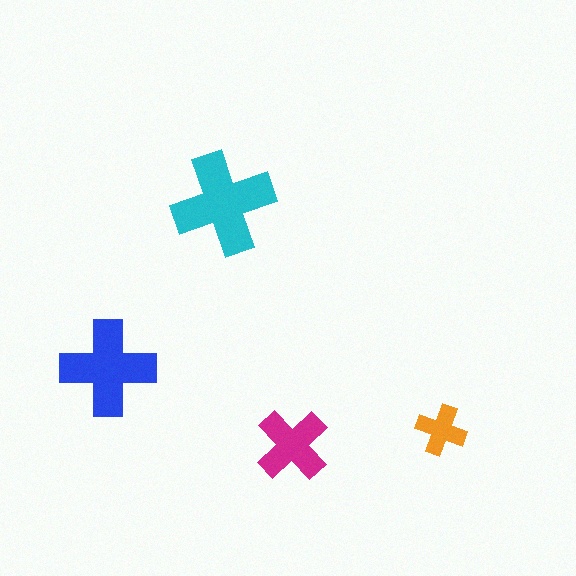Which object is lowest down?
The magenta cross is bottommost.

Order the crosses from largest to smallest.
the cyan one, the blue one, the magenta one, the orange one.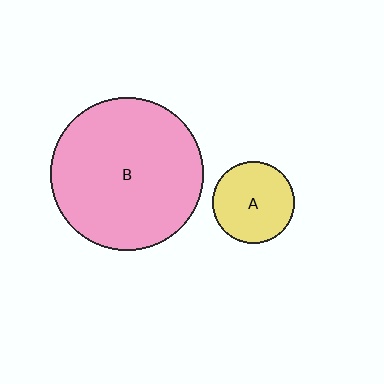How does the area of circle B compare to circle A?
Approximately 3.5 times.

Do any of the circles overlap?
No, none of the circles overlap.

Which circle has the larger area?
Circle B (pink).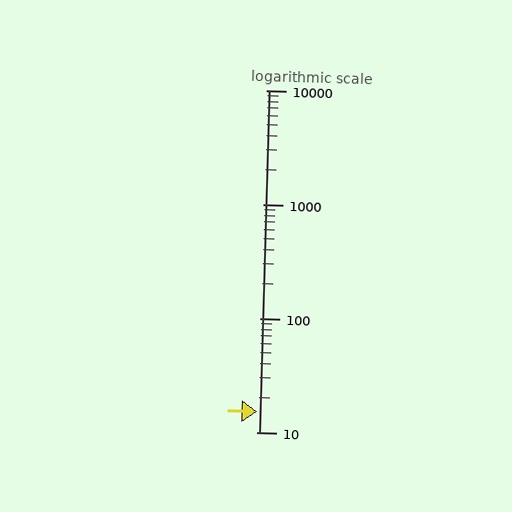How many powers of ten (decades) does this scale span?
The scale spans 3 decades, from 10 to 10000.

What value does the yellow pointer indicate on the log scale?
The pointer indicates approximately 15.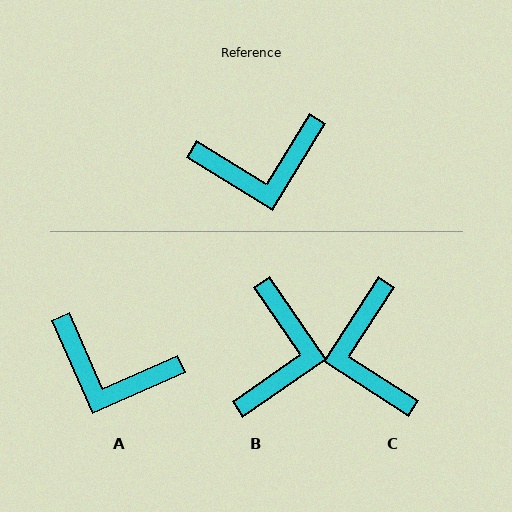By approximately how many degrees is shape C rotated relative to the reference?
Approximately 91 degrees clockwise.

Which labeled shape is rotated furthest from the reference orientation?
C, about 91 degrees away.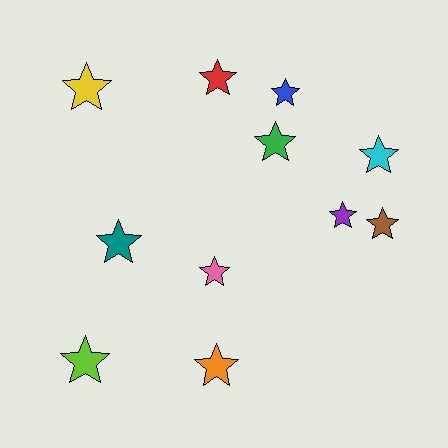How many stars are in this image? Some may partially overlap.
There are 11 stars.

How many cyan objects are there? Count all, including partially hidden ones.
There is 1 cyan object.